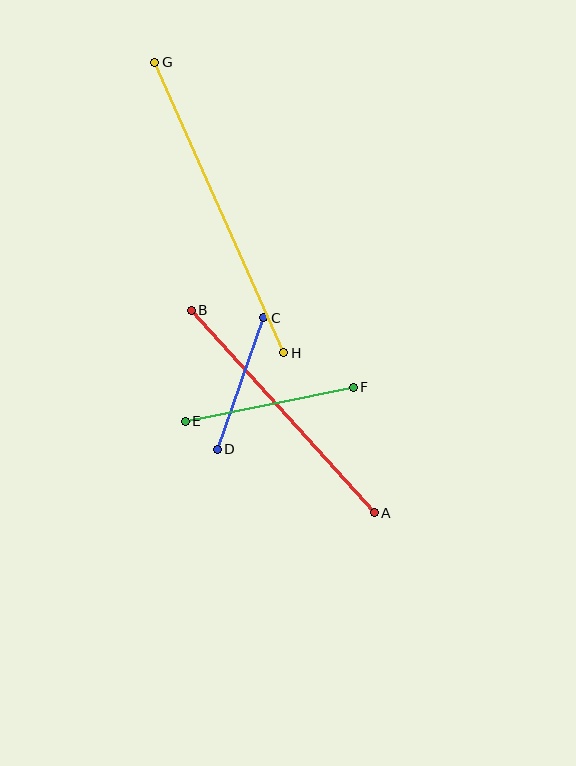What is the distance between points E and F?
The distance is approximately 171 pixels.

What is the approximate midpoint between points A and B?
The midpoint is at approximately (283, 412) pixels.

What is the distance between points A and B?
The distance is approximately 273 pixels.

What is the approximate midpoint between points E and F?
The midpoint is at approximately (269, 404) pixels.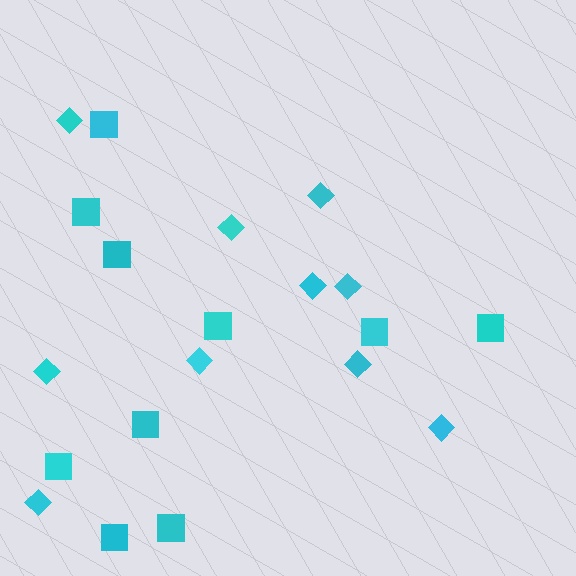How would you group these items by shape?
There are 2 groups: one group of squares (10) and one group of diamonds (10).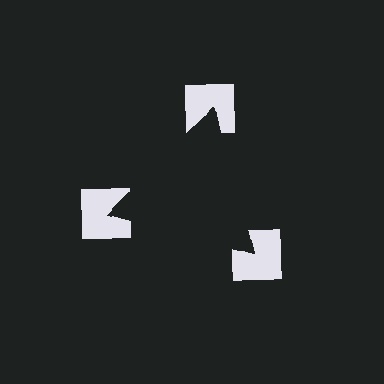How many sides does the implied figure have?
3 sides.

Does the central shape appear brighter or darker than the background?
It typically appears slightly darker than the background, even though no actual brightness change is drawn.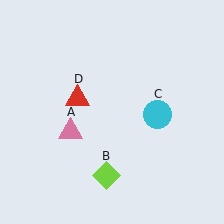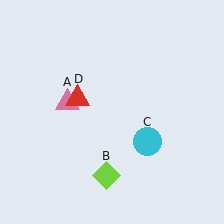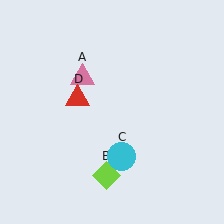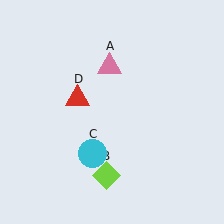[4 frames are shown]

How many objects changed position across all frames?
2 objects changed position: pink triangle (object A), cyan circle (object C).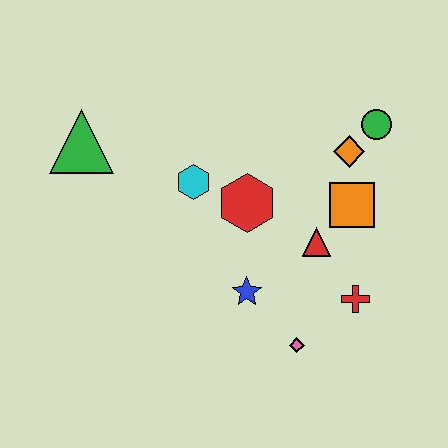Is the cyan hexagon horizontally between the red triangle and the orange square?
No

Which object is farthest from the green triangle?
The red cross is farthest from the green triangle.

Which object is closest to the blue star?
The pink diamond is closest to the blue star.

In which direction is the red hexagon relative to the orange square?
The red hexagon is to the left of the orange square.